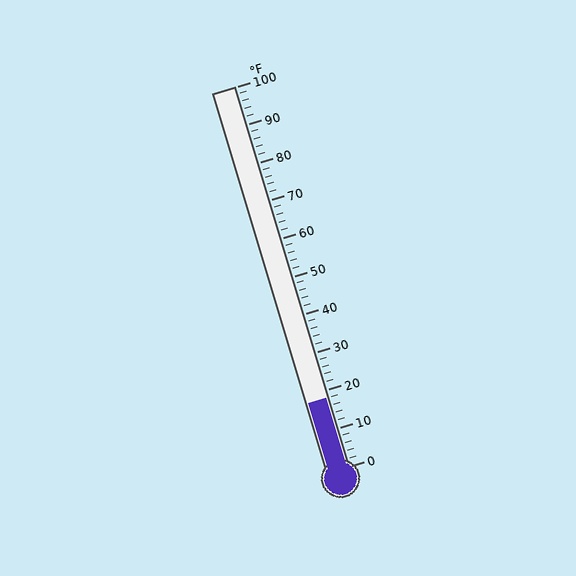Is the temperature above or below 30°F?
The temperature is below 30°F.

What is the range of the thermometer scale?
The thermometer scale ranges from 0°F to 100°F.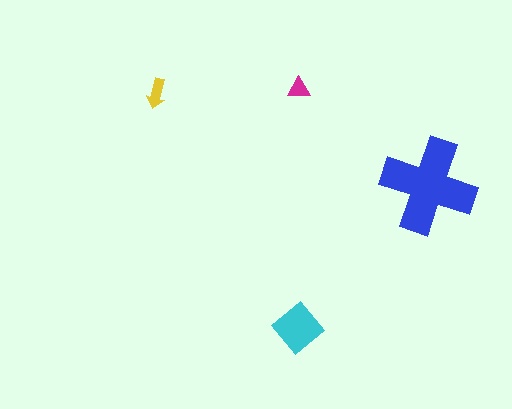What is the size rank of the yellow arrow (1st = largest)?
3rd.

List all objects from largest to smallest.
The blue cross, the cyan diamond, the yellow arrow, the magenta triangle.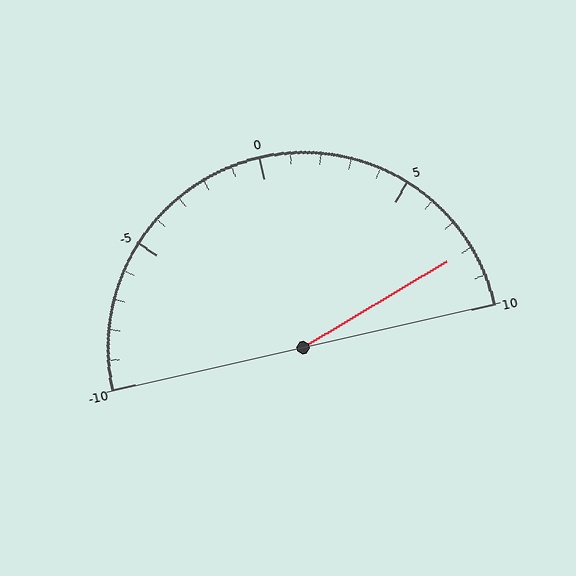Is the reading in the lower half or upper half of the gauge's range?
The reading is in the upper half of the range (-10 to 10).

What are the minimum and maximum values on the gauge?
The gauge ranges from -10 to 10.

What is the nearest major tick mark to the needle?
The nearest major tick mark is 10.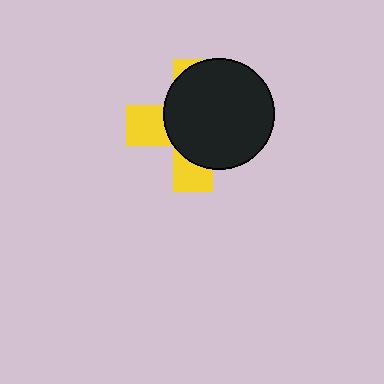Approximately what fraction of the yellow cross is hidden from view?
Roughly 66% of the yellow cross is hidden behind the black circle.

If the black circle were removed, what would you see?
You would see the complete yellow cross.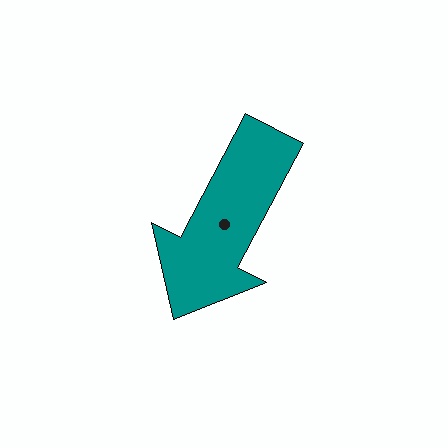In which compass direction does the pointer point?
Southwest.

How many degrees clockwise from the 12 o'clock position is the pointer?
Approximately 208 degrees.